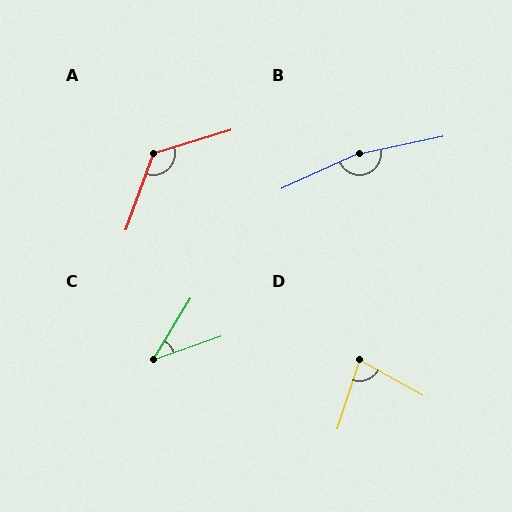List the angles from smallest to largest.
C (40°), D (79°), A (127°), B (168°).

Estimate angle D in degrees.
Approximately 79 degrees.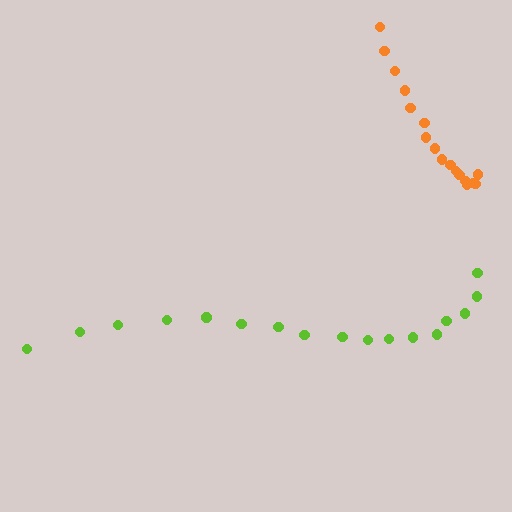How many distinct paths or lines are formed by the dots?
There are 2 distinct paths.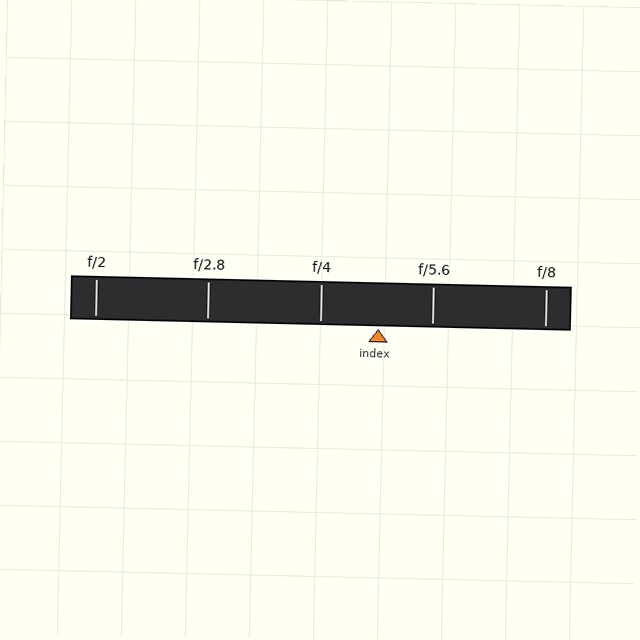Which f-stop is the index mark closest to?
The index mark is closest to f/5.6.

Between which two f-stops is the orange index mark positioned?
The index mark is between f/4 and f/5.6.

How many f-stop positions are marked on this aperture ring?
There are 5 f-stop positions marked.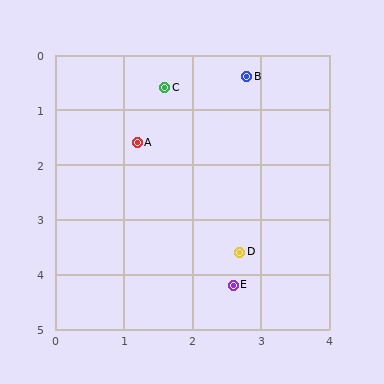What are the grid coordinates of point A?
Point A is at approximately (1.2, 1.6).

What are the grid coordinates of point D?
Point D is at approximately (2.7, 3.6).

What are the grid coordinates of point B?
Point B is at approximately (2.8, 0.4).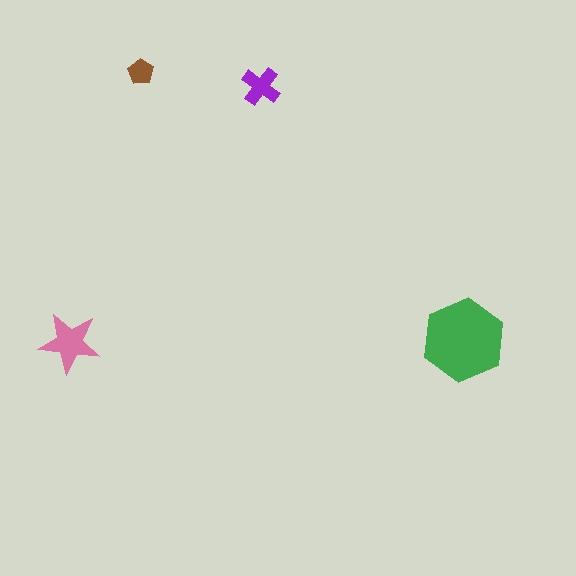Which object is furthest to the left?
The pink star is leftmost.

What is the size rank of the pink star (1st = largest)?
2nd.